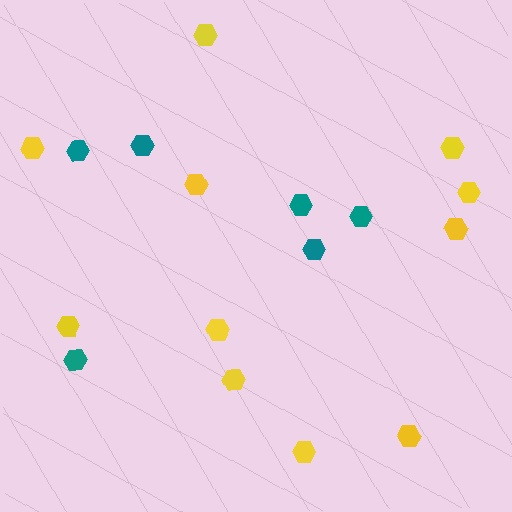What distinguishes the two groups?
There are 2 groups: one group of yellow hexagons (11) and one group of teal hexagons (6).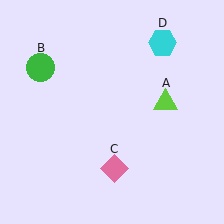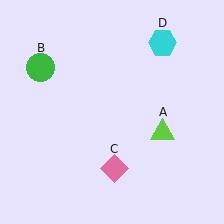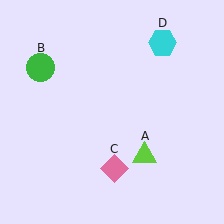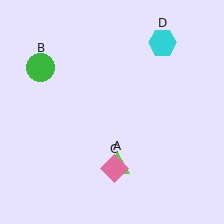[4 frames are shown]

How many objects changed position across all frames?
1 object changed position: lime triangle (object A).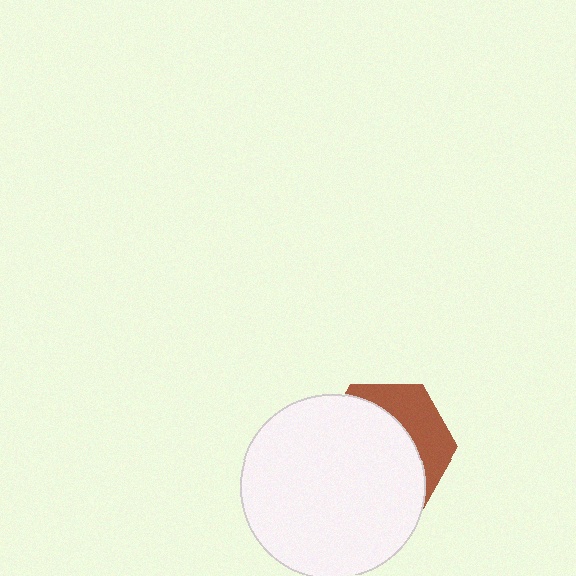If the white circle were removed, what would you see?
You would see the complete brown hexagon.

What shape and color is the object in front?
The object in front is a white circle.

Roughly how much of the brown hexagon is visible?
A small part of it is visible (roughly 33%).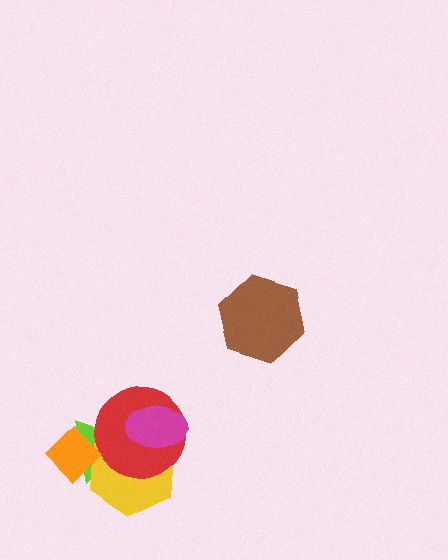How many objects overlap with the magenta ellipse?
3 objects overlap with the magenta ellipse.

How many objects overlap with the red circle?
3 objects overlap with the red circle.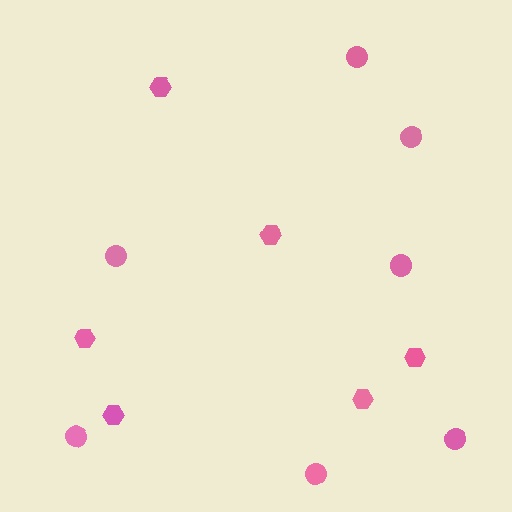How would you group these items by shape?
There are 2 groups: one group of hexagons (6) and one group of circles (7).